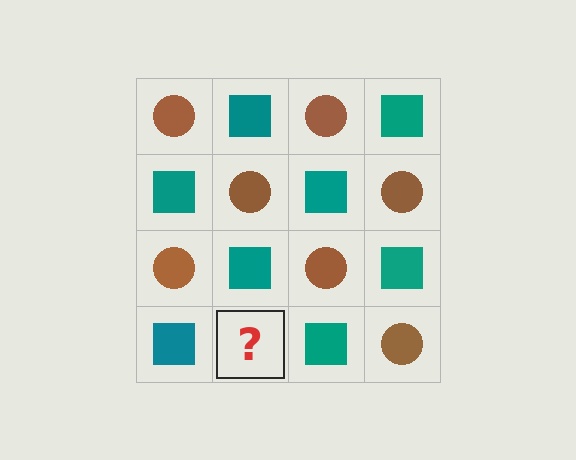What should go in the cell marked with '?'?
The missing cell should contain a brown circle.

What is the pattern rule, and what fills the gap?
The rule is that it alternates brown circle and teal square in a checkerboard pattern. The gap should be filled with a brown circle.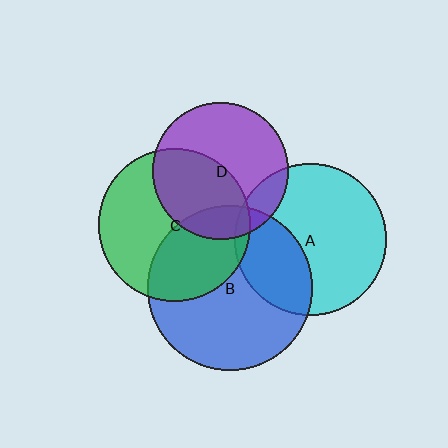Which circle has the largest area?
Circle B (blue).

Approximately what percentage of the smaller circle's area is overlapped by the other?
Approximately 45%.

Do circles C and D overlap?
Yes.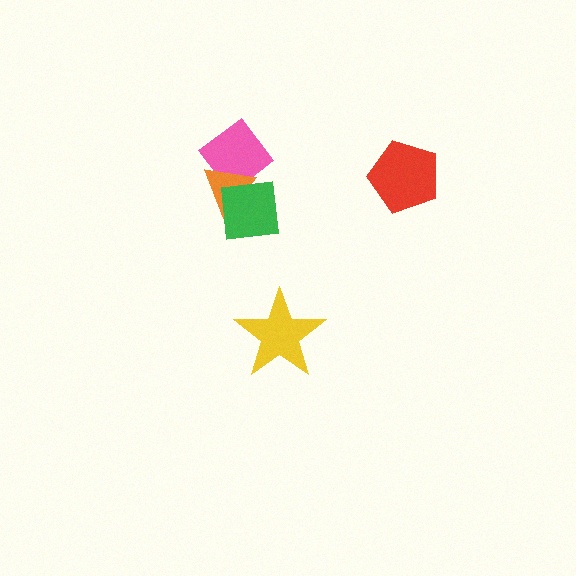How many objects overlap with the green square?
2 objects overlap with the green square.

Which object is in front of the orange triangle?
The green square is in front of the orange triangle.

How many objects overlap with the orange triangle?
2 objects overlap with the orange triangle.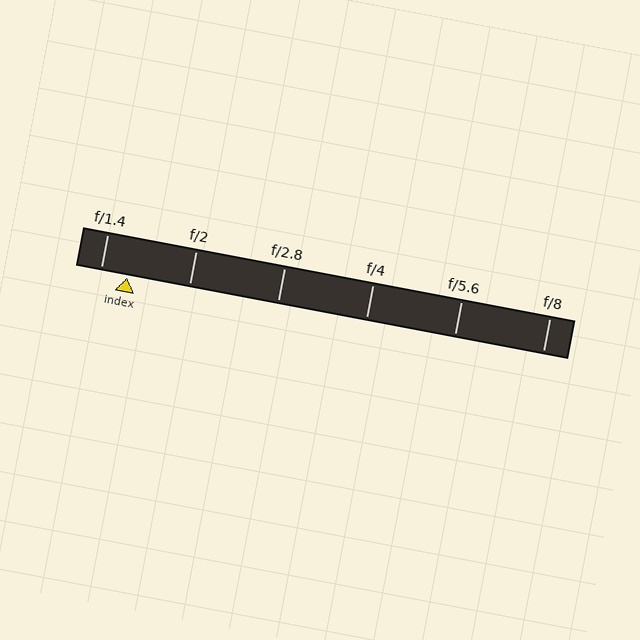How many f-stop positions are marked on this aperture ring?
There are 6 f-stop positions marked.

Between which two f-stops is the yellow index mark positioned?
The index mark is between f/1.4 and f/2.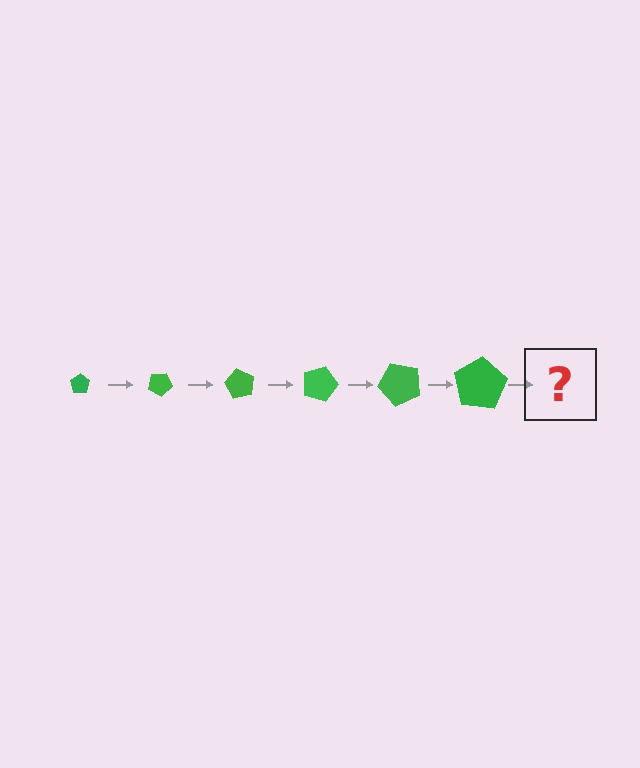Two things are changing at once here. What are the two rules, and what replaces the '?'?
The two rules are that the pentagon grows larger each step and it rotates 30 degrees each step. The '?' should be a pentagon, larger than the previous one and rotated 180 degrees from the start.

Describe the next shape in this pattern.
It should be a pentagon, larger than the previous one and rotated 180 degrees from the start.